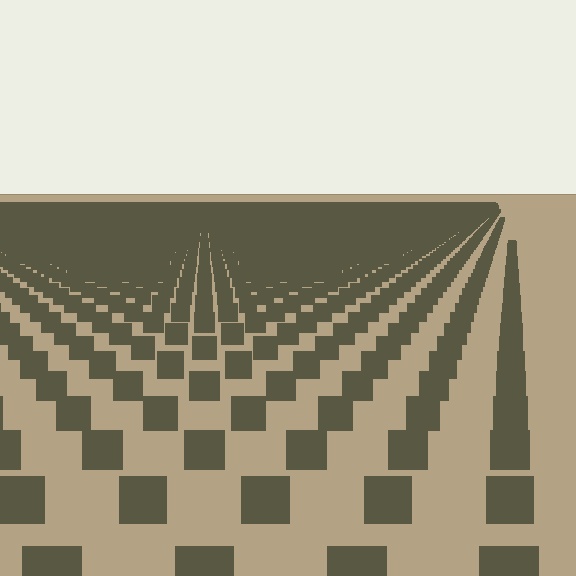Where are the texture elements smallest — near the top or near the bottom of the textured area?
Near the top.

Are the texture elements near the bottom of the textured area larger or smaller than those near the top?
Larger. Near the bottom, elements are closer to the viewer and appear at a bigger on-screen size.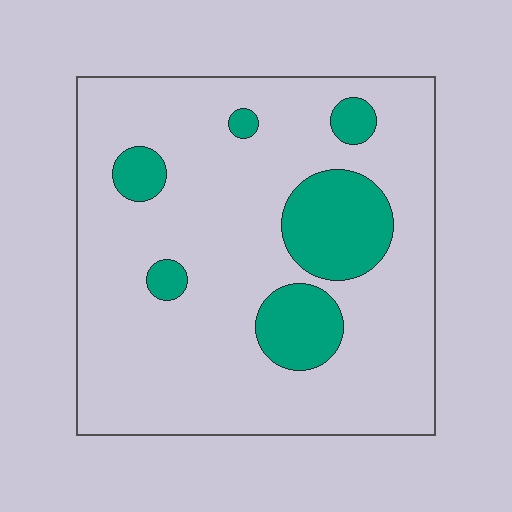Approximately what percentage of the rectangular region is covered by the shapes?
Approximately 15%.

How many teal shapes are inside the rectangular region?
6.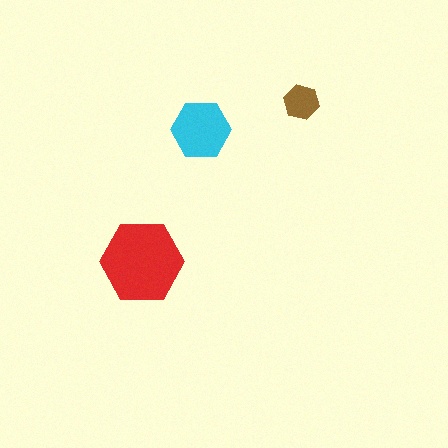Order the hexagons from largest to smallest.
the red one, the cyan one, the brown one.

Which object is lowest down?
The red hexagon is bottommost.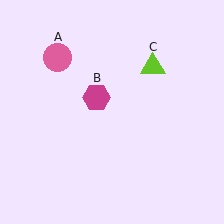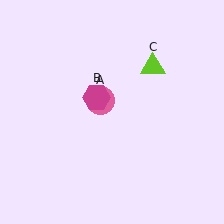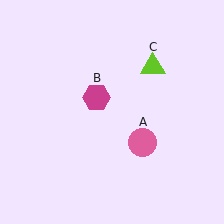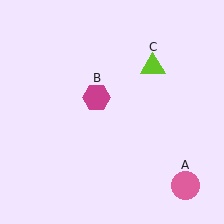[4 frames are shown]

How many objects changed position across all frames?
1 object changed position: pink circle (object A).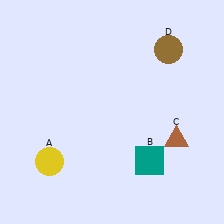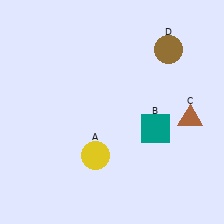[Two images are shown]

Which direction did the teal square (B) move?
The teal square (B) moved up.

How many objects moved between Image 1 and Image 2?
3 objects moved between the two images.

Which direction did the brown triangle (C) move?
The brown triangle (C) moved up.